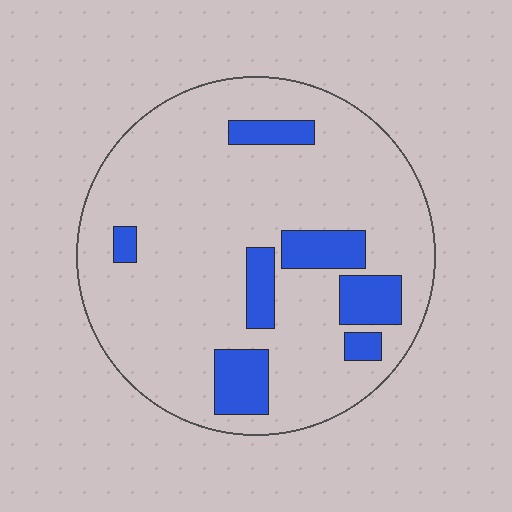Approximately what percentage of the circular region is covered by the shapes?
Approximately 15%.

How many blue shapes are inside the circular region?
7.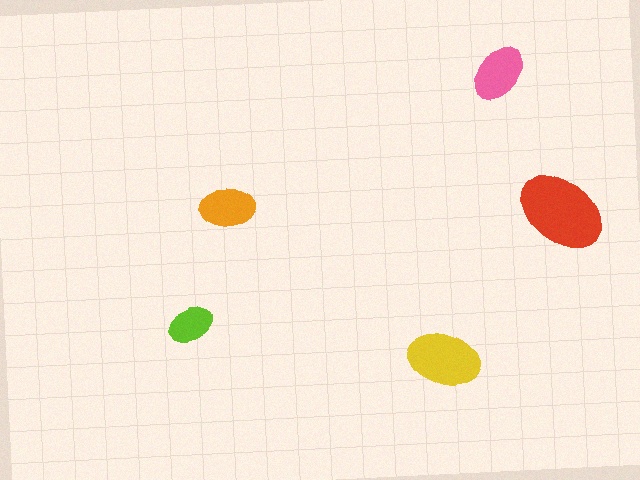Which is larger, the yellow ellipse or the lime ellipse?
The yellow one.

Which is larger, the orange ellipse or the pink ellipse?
The pink one.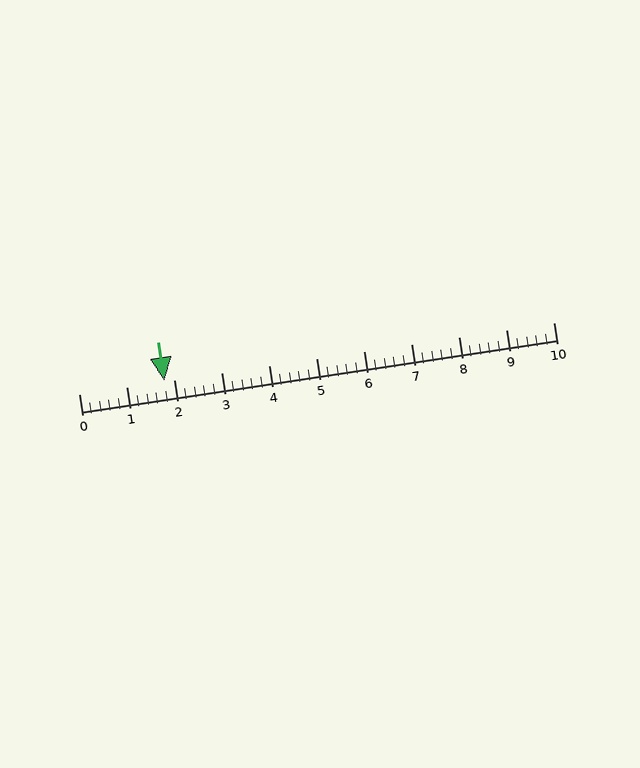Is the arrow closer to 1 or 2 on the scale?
The arrow is closer to 2.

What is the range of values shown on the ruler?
The ruler shows values from 0 to 10.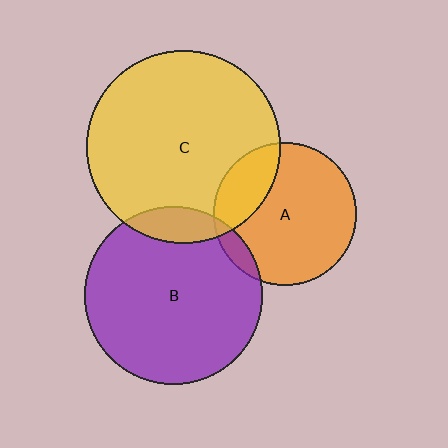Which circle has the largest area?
Circle C (yellow).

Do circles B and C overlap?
Yes.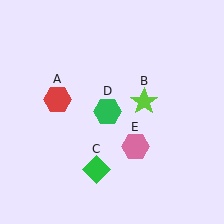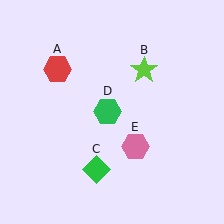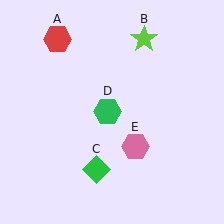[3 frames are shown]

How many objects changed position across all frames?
2 objects changed position: red hexagon (object A), lime star (object B).